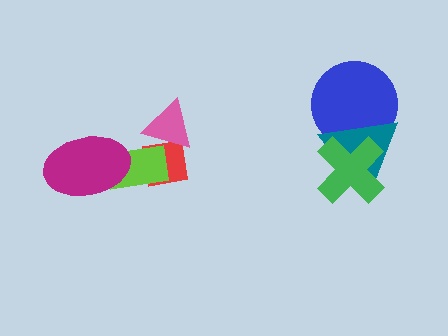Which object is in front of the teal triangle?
The green cross is in front of the teal triangle.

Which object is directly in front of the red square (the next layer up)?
The pink triangle is directly in front of the red square.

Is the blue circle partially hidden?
Yes, it is partially covered by another shape.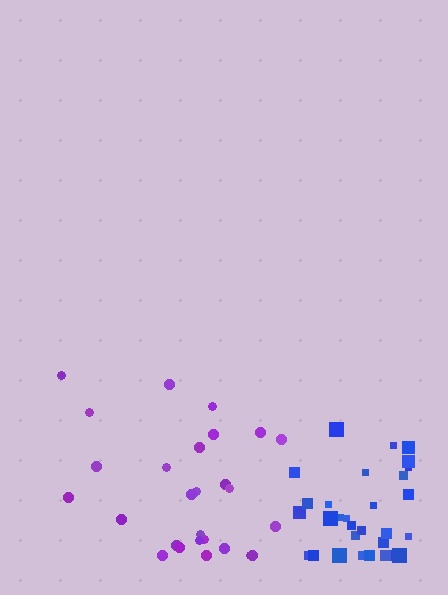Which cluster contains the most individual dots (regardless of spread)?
Blue (30).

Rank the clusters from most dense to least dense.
blue, purple.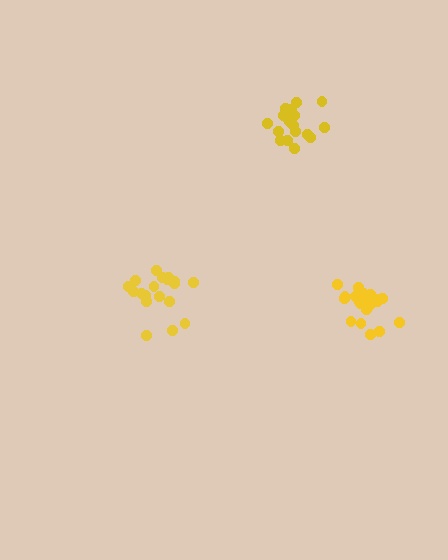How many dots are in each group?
Group 1: 20 dots, Group 2: 18 dots, Group 3: 19 dots (57 total).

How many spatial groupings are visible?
There are 3 spatial groupings.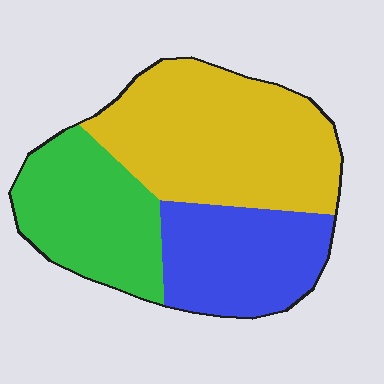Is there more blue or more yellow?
Yellow.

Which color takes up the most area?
Yellow, at roughly 45%.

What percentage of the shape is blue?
Blue covers around 25% of the shape.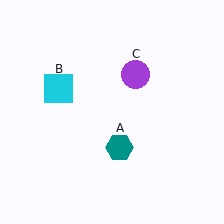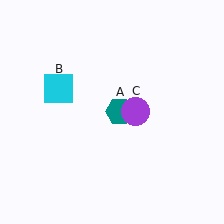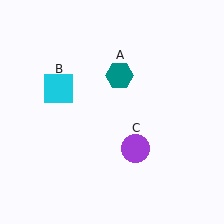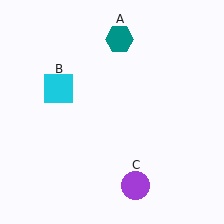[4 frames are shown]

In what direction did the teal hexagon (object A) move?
The teal hexagon (object A) moved up.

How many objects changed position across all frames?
2 objects changed position: teal hexagon (object A), purple circle (object C).